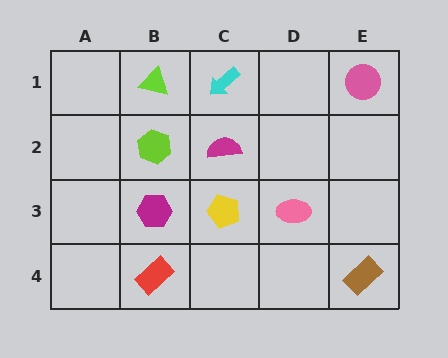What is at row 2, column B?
A lime hexagon.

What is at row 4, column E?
A brown rectangle.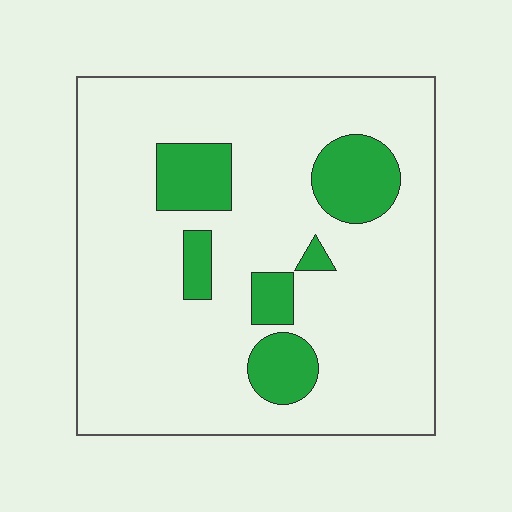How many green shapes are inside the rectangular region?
6.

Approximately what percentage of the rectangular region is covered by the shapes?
Approximately 15%.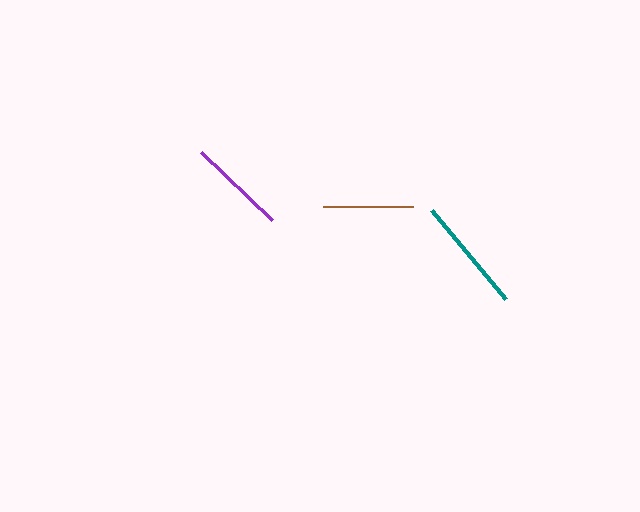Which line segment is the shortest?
The brown line is the shortest at approximately 90 pixels.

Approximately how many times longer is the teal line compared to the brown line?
The teal line is approximately 1.3 times the length of the brown line.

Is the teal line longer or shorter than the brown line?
The teal line is longer than the brown line.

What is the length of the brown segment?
The brown segment is approximately 90 pixels long.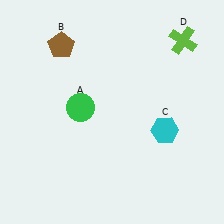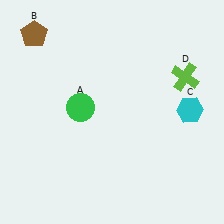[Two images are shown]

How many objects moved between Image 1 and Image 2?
3 objects moved between the two images.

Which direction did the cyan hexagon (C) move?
The cyan hexagon (C) moved right.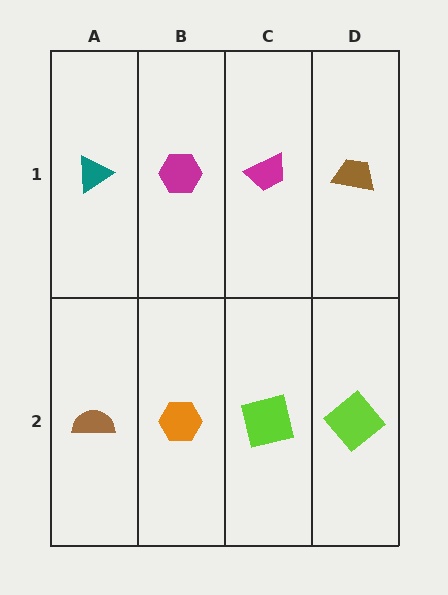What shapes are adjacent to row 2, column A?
A teal triangle (row 1, column A), an orange hexagon (row 2, column B).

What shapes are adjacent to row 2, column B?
A magenta hexagon (row 1, column B), a brown semicircle (row 2, column A), a lime square (row 2, column C).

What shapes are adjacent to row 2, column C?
A magenta trapezoid (row 1, column C), an orange hexagon (row 2, column B), a lime diamond (row 2, column D).